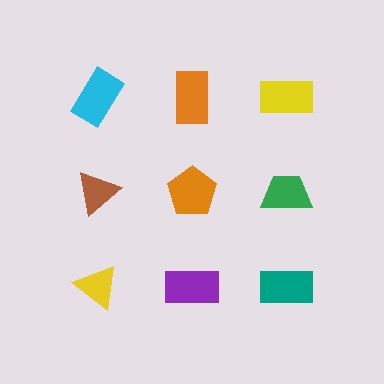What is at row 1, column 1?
A cyan rectangle.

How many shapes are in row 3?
3 shapes.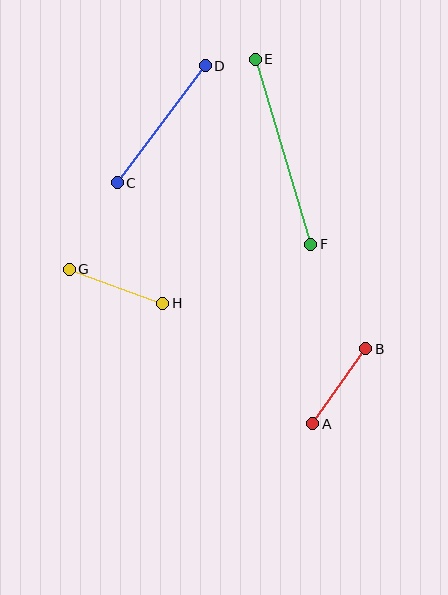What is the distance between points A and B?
The distance is approximately 92 pixels.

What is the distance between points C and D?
The distance is approximately 147 pixels.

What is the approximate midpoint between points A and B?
The midpoint is at approximately (339, 386) pixels.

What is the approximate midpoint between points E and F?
The midpoint is at approximately (283, 152) pixels.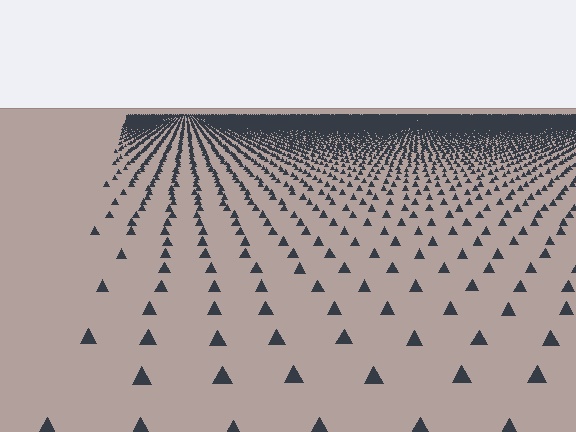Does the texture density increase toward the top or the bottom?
Density increases toward the top.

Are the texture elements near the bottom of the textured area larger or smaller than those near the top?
Larger. Near the bottom, elements are closer to the viewer and appear at a bigger on-screen size.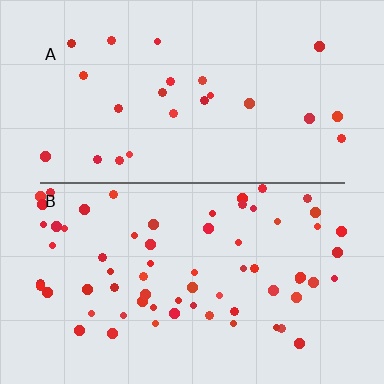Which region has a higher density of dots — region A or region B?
B (the bottom).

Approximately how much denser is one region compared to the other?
Approximately 2.7× — region B over region A.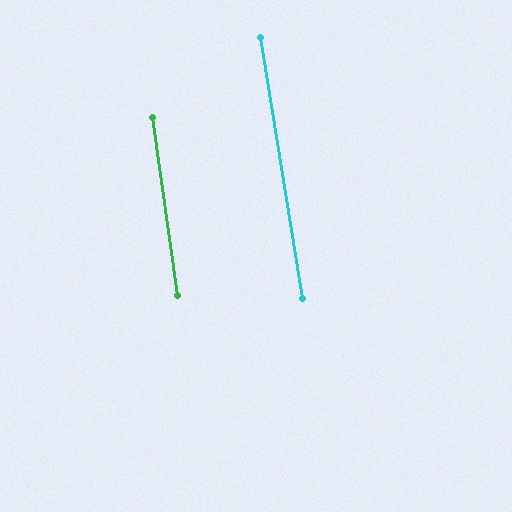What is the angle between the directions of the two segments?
Approximately 1 degree.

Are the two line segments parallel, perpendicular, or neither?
Parallel — their directions differ by only 1.3°.